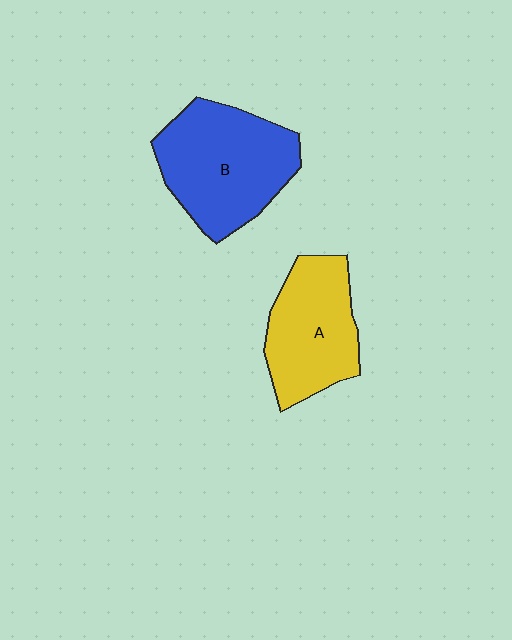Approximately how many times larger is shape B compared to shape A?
Approximately 1.3 times.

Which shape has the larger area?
Shape B (blue).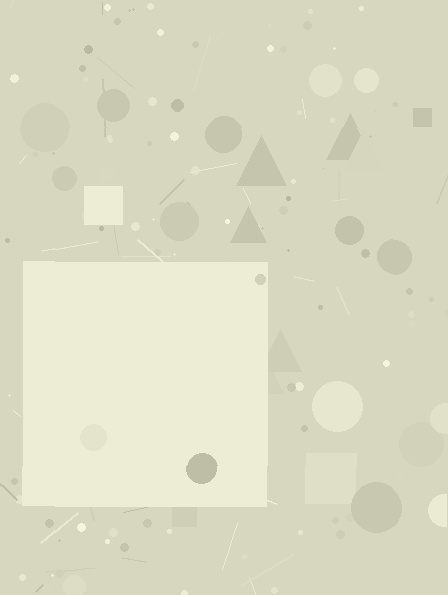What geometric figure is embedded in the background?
A square is embedded in the background.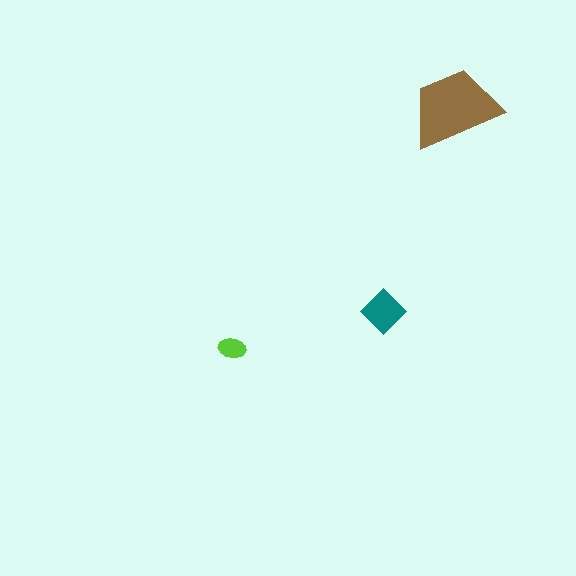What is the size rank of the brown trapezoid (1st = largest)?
1st.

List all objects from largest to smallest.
The brown trapezoid, the teal diamond, the lime ellipse.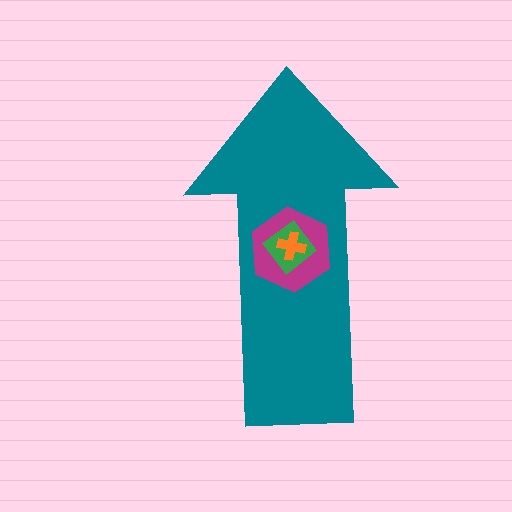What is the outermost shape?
The teal arrow.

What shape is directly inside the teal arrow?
The magenta hexagon.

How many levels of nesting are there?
4.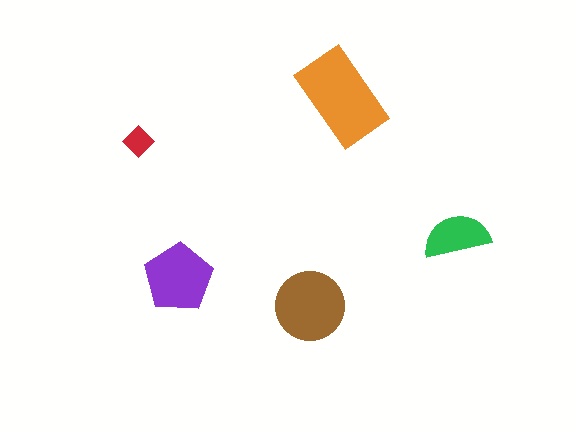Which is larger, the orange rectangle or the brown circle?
The orange rectangle.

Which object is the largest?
The orange rectangle.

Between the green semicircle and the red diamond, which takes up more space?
The green semicircle.